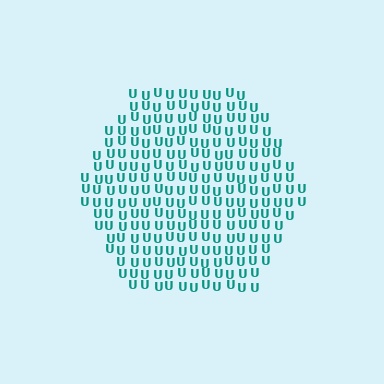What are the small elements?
The small elements are letter U's.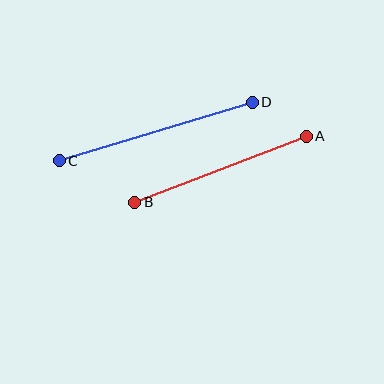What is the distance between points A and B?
The distance is approximately 183 pixels.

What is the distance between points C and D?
The distance is approximately 202 pixels.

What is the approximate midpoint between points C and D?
The midpoint is at approximately (156, 131) pixels.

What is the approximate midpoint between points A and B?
The midpoint is at approximately (221, 169) pixels.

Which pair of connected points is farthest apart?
Points C and D are farthest apart.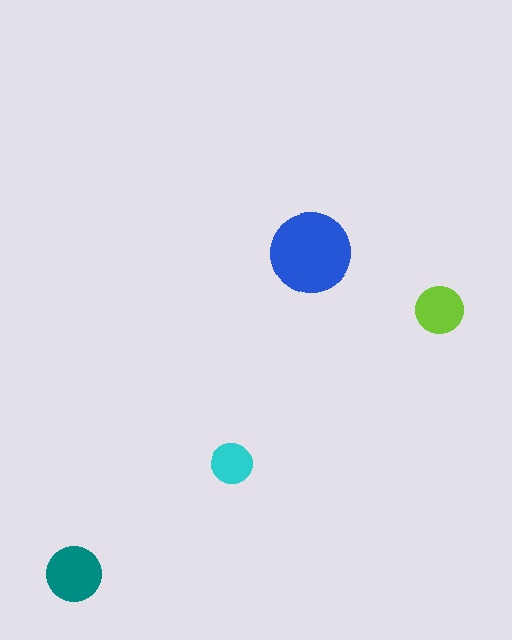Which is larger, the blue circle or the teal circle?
The blue one.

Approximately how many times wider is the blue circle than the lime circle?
About 1.5 times wider.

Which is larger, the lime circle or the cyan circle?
The lime one.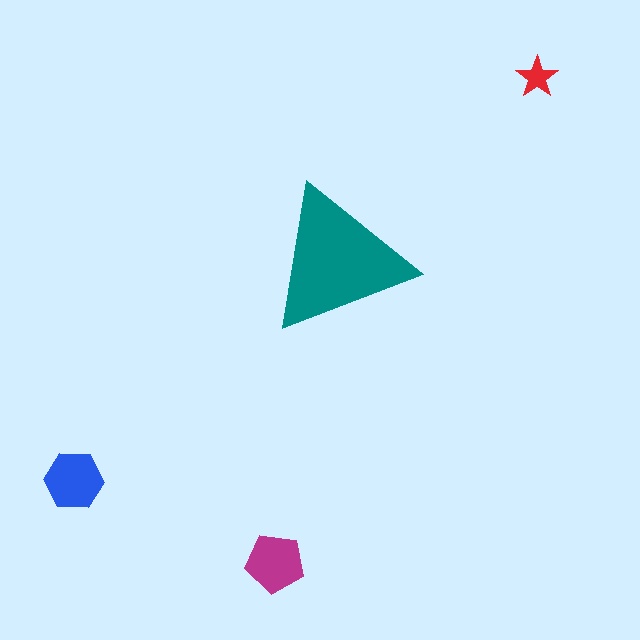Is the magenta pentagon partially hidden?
No, the magenta pentagon is fully visible.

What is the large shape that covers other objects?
A teal triangle.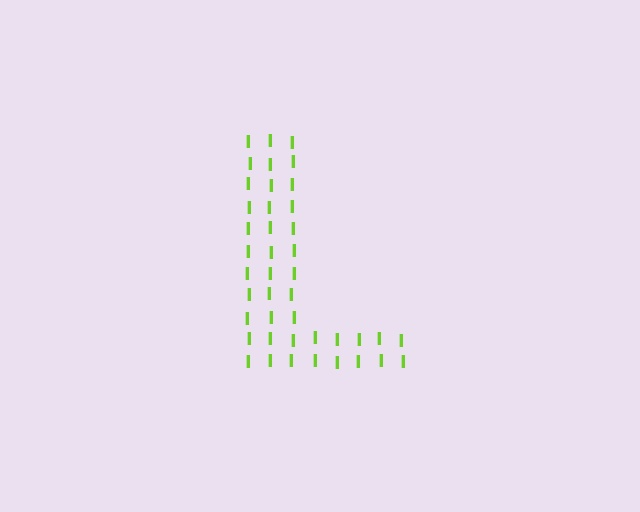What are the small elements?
The small elements are letter I's.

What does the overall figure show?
The overall figure shows the letter L.